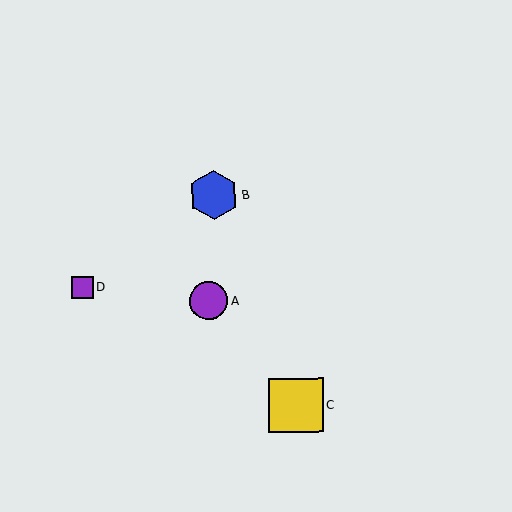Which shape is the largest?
The yellow square (labeled C) is the largest.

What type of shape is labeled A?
Shape A is a purple circle.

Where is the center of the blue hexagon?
The center of the blue hexagon is at (214, 196).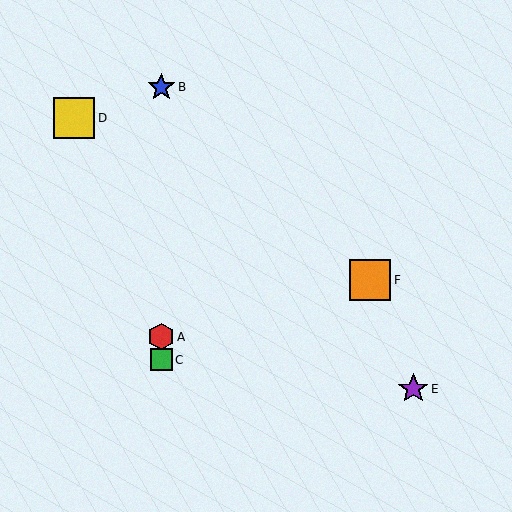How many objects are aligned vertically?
3 objects (A, B, C) are aligned vertically.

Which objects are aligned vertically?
Objects A, B, C are aligned vertically.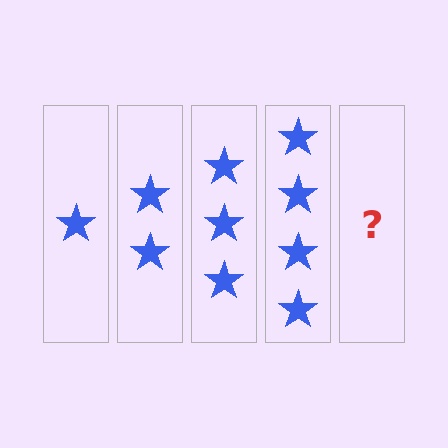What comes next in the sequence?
The next element should be 5 stars.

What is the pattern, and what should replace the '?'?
The pattern is that each step adds one more star. The '?' should be 5 stars.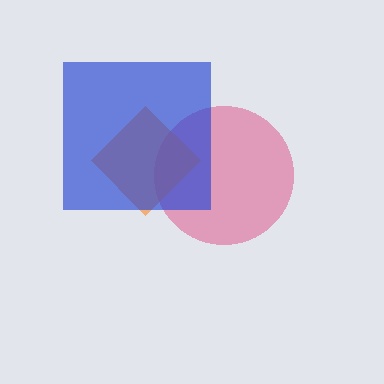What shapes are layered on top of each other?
The layered shapes are: a pink circle, an orange diamond, a blue square.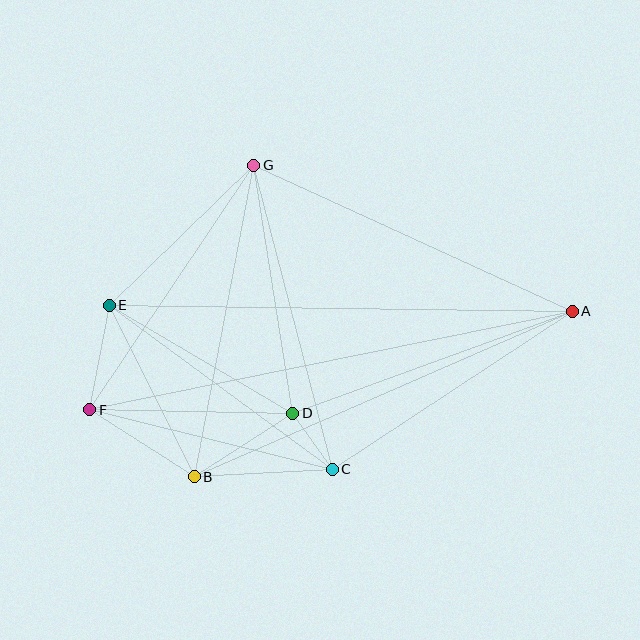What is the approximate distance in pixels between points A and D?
The distance between A and D is approximately 298 pixels.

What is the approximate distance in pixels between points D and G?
The distance between D and G is approximately 251 pixels.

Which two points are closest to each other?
Points C and D are closest to each other.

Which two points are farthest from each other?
Points A and F are farthest from each other.